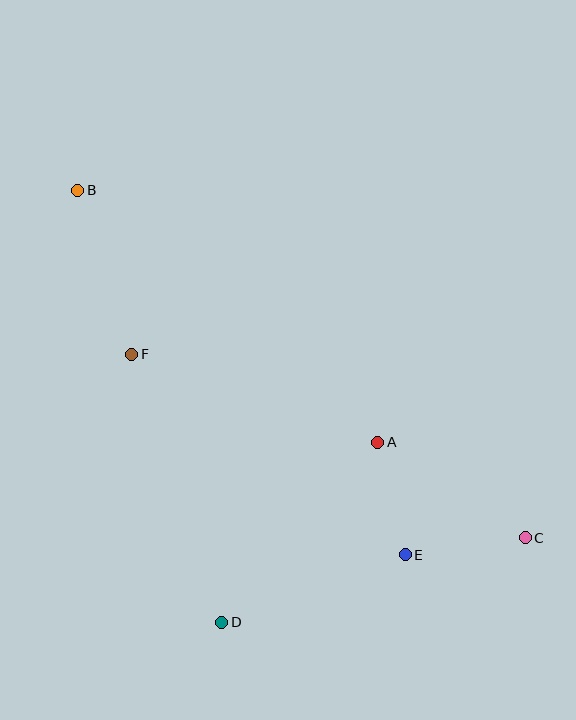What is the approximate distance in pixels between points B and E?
The distance between B and E is approximately 490 pixels.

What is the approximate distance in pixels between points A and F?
The distance between A and F is approximately 261 pixels.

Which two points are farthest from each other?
Points B and C are farthest from each other.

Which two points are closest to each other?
Points A and E are closest to each other.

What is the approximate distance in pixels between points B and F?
The distance between B and F is approximately 173 pixels.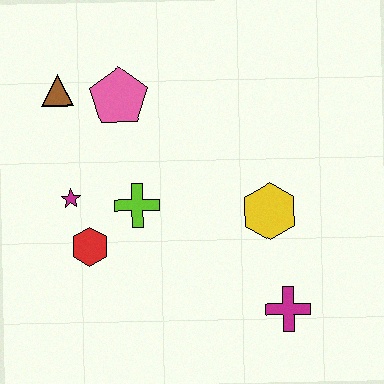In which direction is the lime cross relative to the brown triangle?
The lime cross is below the brown triangle.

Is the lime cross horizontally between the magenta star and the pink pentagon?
No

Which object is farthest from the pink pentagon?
The magenta cross is farthest from the pink pentagon.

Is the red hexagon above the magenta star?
No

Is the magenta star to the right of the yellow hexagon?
No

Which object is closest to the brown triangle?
The pink pentagon is closest to the brown triangle.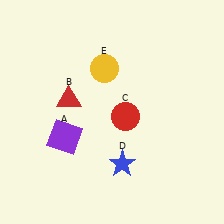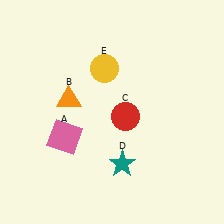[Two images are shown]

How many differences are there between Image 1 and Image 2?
There are 3 differences between the two images.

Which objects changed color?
A changed from purple to pink. B changed from red to orange. D changed from blue to teal.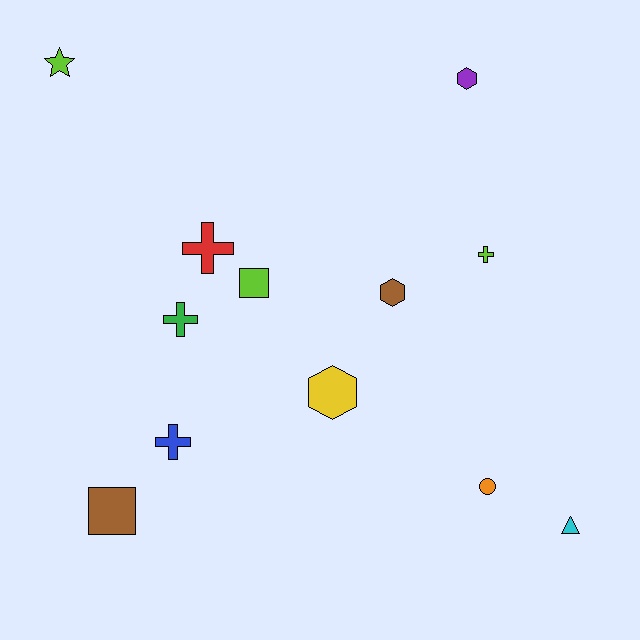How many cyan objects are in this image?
There is 1 cyan object.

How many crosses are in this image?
There are 4 crosses.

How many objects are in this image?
There are 12 objects.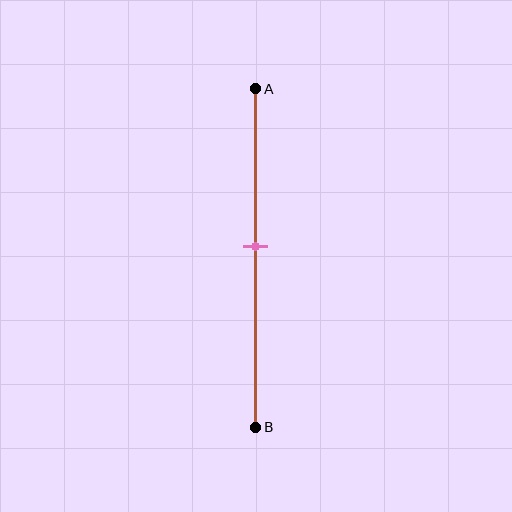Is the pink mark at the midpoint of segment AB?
No, the mark is at about 45% from A, not at the 50% midpoint.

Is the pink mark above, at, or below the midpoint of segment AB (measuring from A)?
The pink mark is above the midpoint of segment AB.